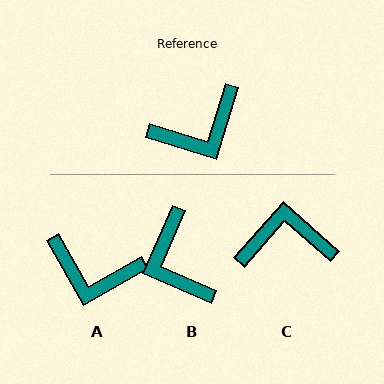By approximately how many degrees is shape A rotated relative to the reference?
Approximately 44 degrees clockwise.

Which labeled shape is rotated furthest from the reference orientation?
C, about 156 degrees away.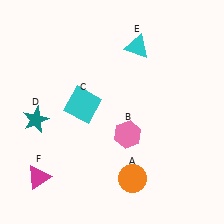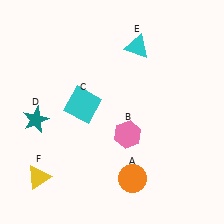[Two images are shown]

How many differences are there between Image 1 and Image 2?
There is 1 difference between the two images.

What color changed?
The triangle (F) changed from magenta in Image 1 to yellow in Image 2.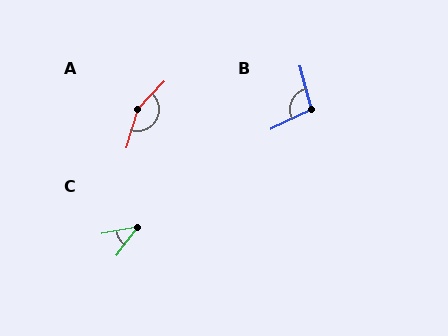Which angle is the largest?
A, at approximately 153 degrees.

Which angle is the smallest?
C, at approximately 43 degrees.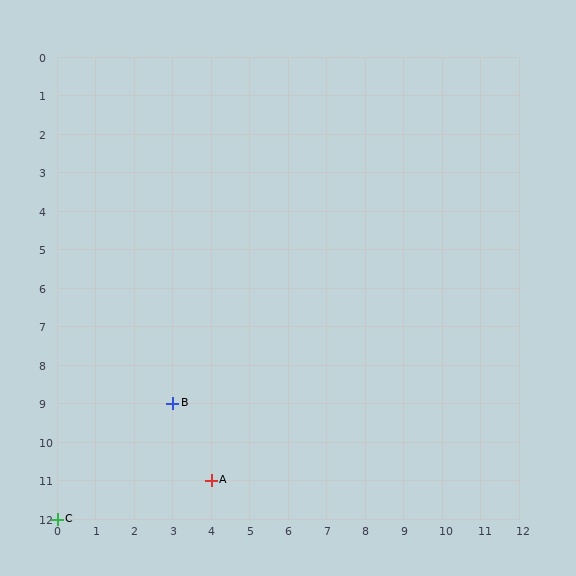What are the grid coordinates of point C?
Point C is at grid coordinates (0, 12).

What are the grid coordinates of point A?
Point A is at grid coordinates (4, 11).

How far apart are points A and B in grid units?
Points A and B are 1 column and 2 rows apart (about 2.2 grid units diagonally).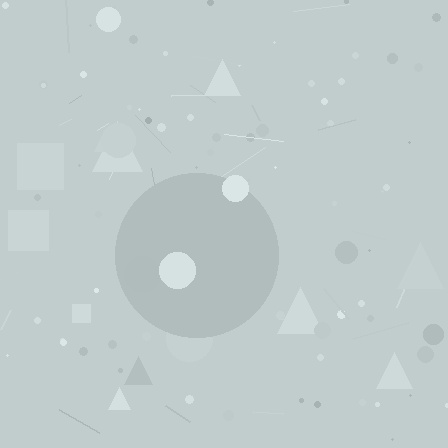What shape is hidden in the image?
A circle is hidden in the image.